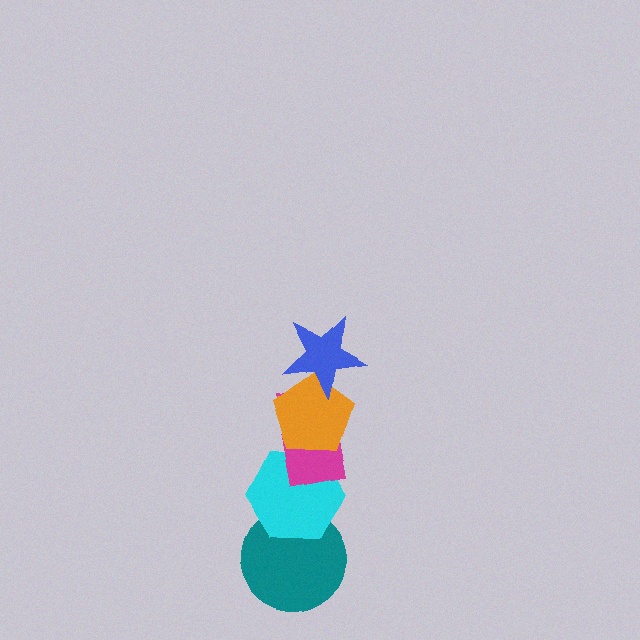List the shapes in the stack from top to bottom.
From top to bottom: the blue star, the orange pentagon, the magenta rectangle, the cyan hexagon, the teal circle.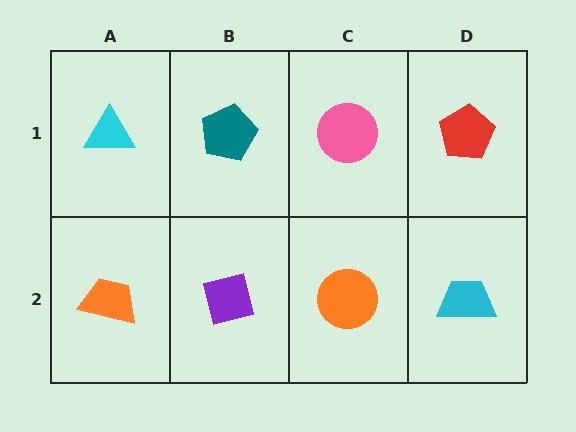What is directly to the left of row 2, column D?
An orange circle.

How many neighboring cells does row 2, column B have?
3.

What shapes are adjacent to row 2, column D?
A red pentagon (row 1, column D), an orange circle (row 2, column C).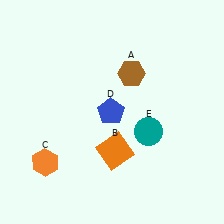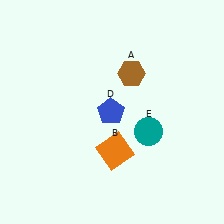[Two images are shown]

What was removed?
The orange hexagon (C) was removed in Image 2.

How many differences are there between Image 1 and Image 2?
There is 1 difference between the two images.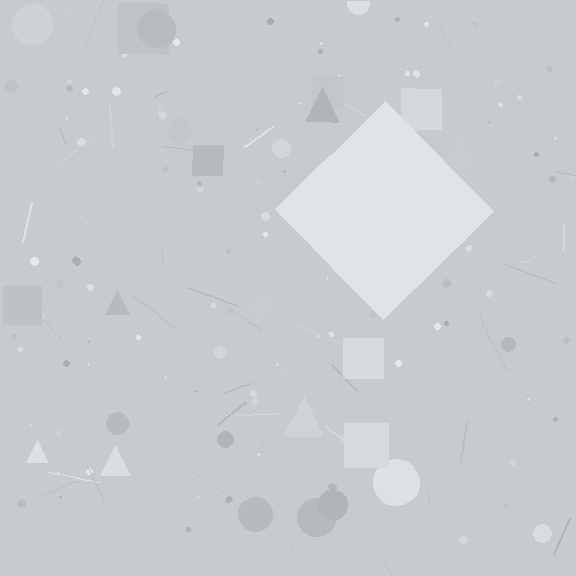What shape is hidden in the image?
A diamond is hidden in the image.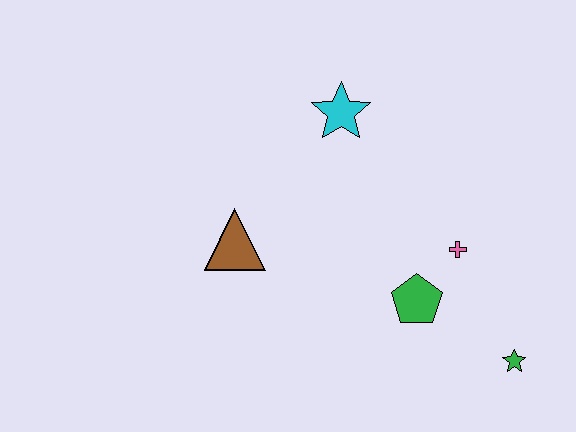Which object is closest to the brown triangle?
The cyan star is closest to the brown triangle.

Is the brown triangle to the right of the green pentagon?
No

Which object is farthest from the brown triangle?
The green star is farthest from the brown triangle.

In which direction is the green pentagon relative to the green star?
The green pentagon is to the left of the green star.